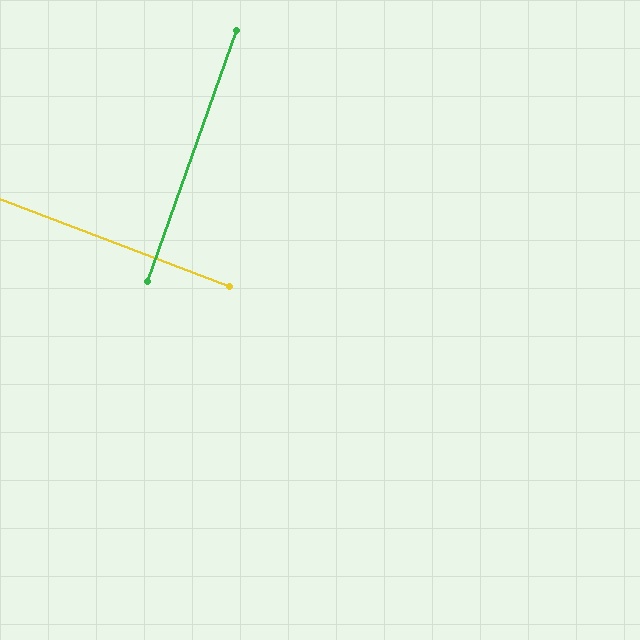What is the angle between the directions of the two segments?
Approximately 89 degrees.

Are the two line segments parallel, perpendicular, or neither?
Perpendicular — they meet at approximately 89°.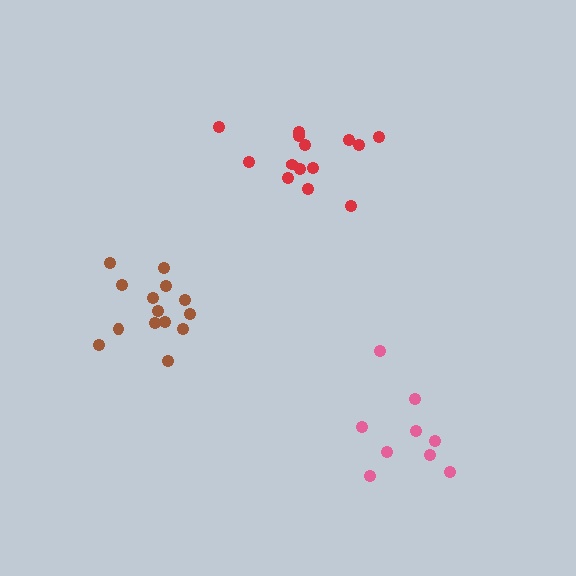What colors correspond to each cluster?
The clusters are colored: brown, red, pink.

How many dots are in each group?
Group 1: 14 dots, Group 2: 14 dots, Group 3: 9 dots (37 total).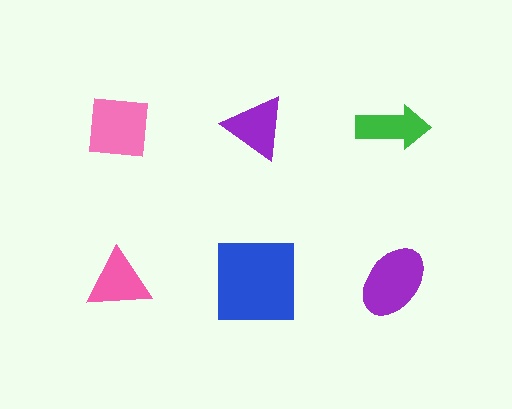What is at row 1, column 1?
A pink square.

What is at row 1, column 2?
A purple triangle.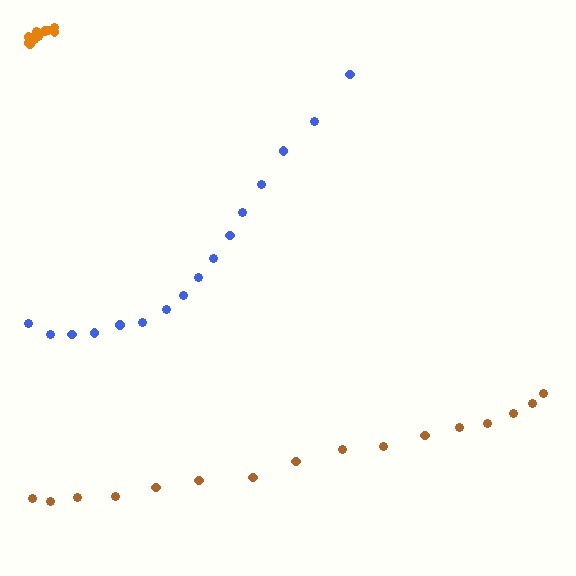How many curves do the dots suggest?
There are 3 distinct paths.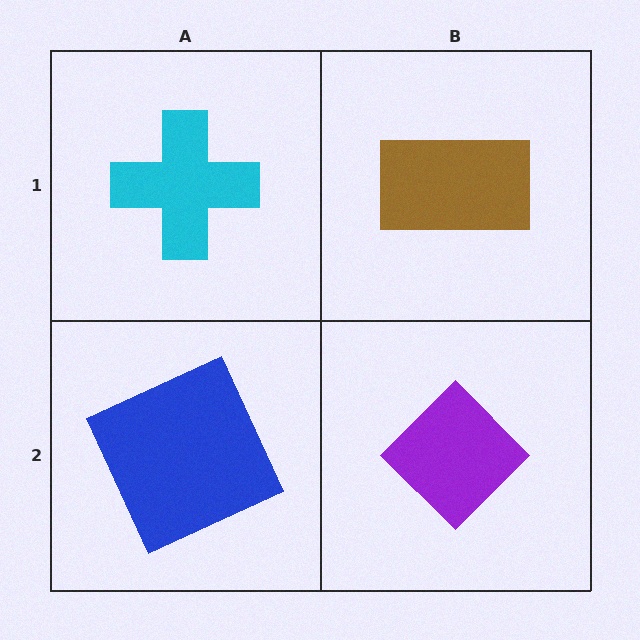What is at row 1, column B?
A brown rectangle.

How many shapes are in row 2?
2 shapes.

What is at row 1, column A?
A cyan cross.